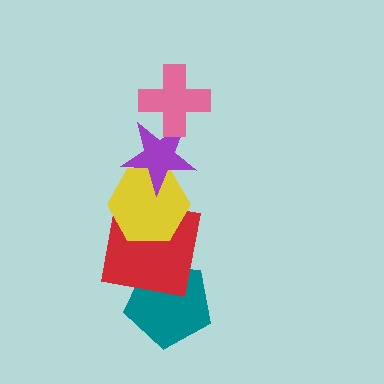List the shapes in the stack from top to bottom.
From top to bottom: the pink cross, the purple star, the yellow hexagon, the red square, the teal pentagon.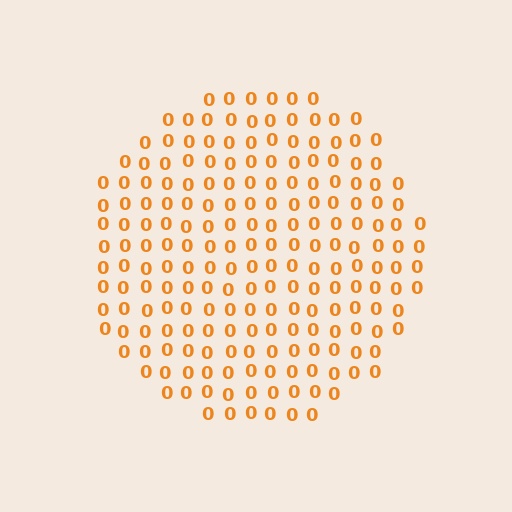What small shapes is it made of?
It is made of small digit 0's.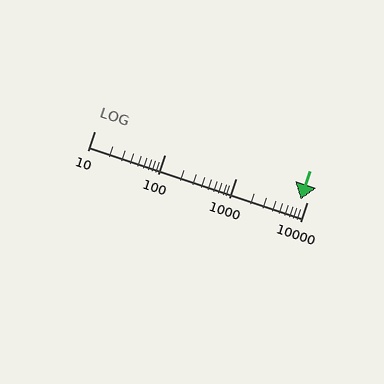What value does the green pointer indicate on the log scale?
The pointer indicates approximately 8200.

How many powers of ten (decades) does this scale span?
The scale spans 3 decades, from 10 to 10000.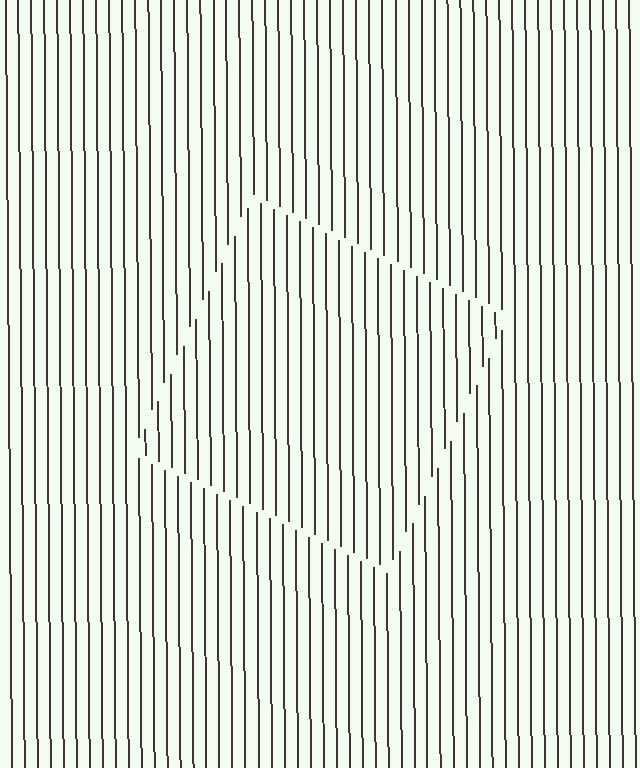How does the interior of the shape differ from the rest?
The interior of the shape contains the same grating, shifted by half a period — the contour is defined by the phase discontinuity where line-ends from the inner and outer gratings abut.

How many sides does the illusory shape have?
4 sides — the line-ends trace a square.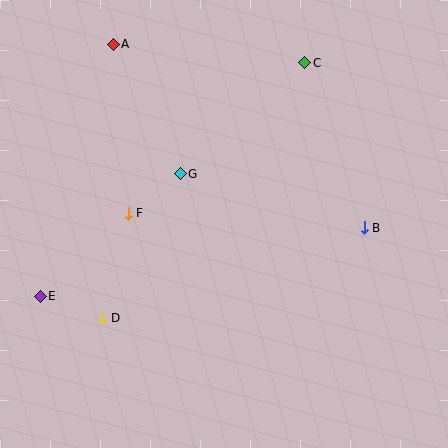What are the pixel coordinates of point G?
Point G is at (180, 174).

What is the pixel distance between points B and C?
The distance between B and C is 176 pixels.